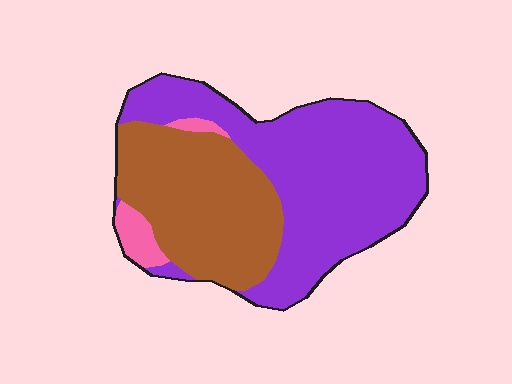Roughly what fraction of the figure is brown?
Brown takes up about three eighths (3/8) of the figure.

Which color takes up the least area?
Pink, at roughly 5%.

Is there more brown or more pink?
Brown.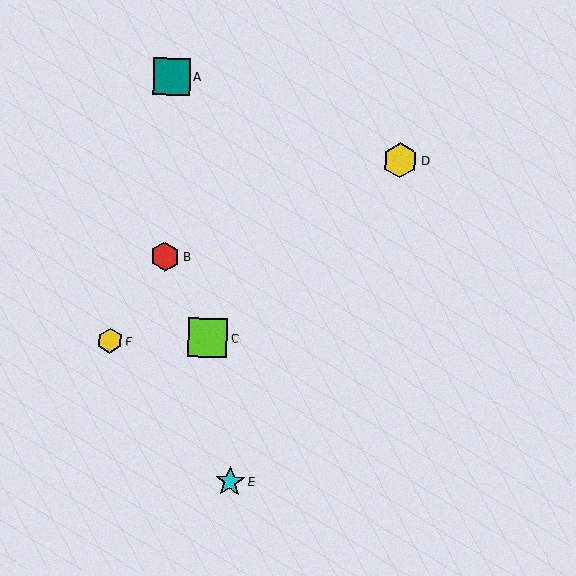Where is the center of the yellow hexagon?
The center of the yellow hexagon is at (400, 160).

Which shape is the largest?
The lime square (labeled C) is the largest.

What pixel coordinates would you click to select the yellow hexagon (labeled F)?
Click at (110, 341) to select the yellow hexagon F.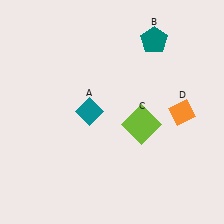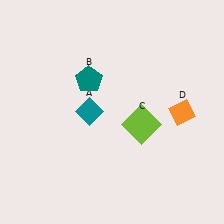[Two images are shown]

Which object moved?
The teal pentagon (B) moved left.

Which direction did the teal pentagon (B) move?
The teal pentagon (B) moved left.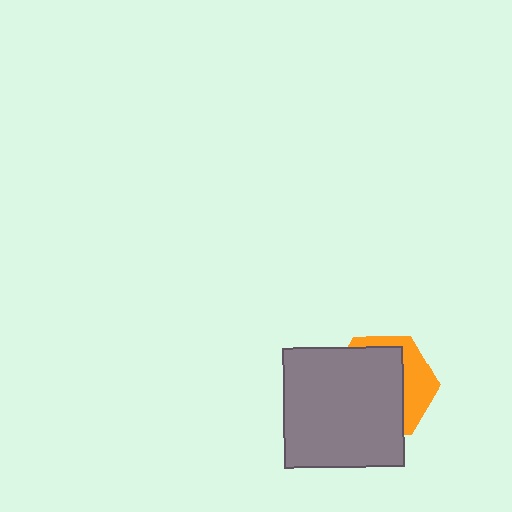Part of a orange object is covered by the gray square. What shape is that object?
It is a hexagon.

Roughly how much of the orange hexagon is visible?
A small part of it is visible (roughly 32%).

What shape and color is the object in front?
The object in front is a gray square.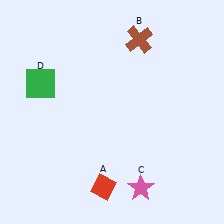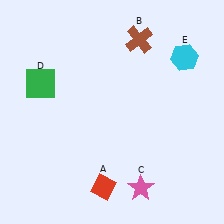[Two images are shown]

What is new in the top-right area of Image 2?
A cyan hexagon (E) was added in the top-right area of Image 2.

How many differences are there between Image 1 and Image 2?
There is 1 difference between the two images.